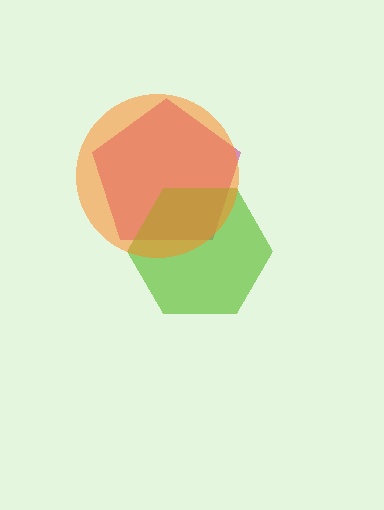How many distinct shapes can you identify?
There are 3 distinct shapes: a magenta pentagon, a lime hexagon, an orange circle.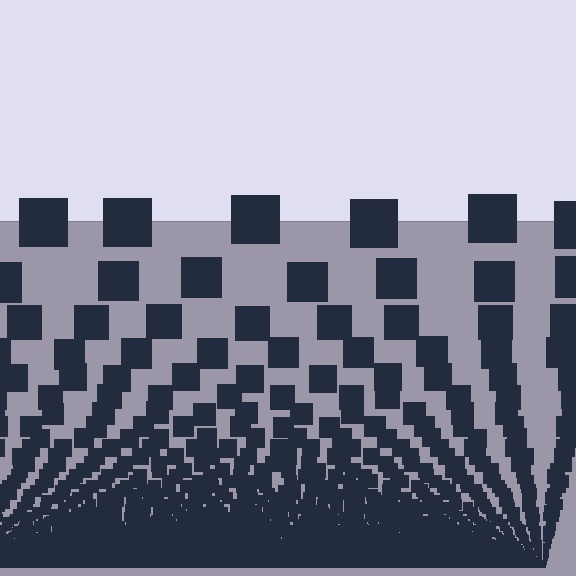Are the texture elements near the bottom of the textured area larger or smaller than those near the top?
Smaller. The gradient is inverted — elements near the bottom are smaller and denser.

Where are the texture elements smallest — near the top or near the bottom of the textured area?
Near the bottom.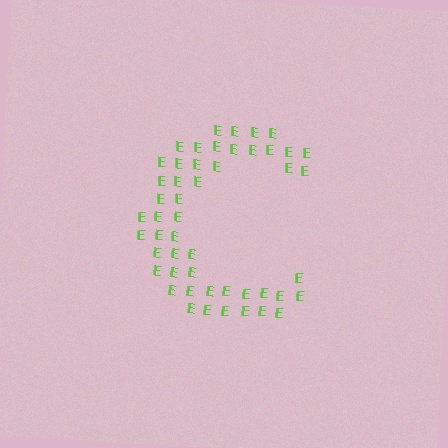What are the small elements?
The small elements are letter E's.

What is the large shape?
The large shape is the letter C.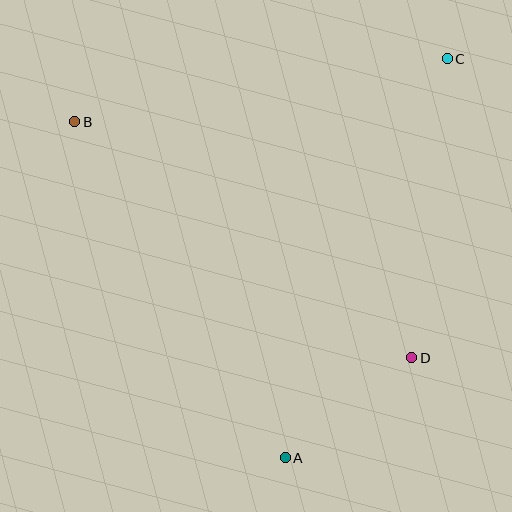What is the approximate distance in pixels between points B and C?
The distance between B and C is approximately 378 pixels.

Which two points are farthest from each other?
Points A and C are farthest from each other.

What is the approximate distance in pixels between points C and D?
The distance between C and D is approximately 301 pixels.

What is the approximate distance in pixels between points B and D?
The distance between B and D is approximately 411 pixels.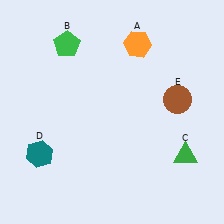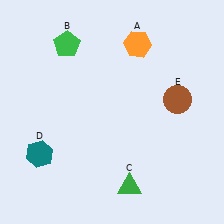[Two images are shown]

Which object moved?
The green triangle (C) moved left.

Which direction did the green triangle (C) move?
The green triangle (C) moved left.